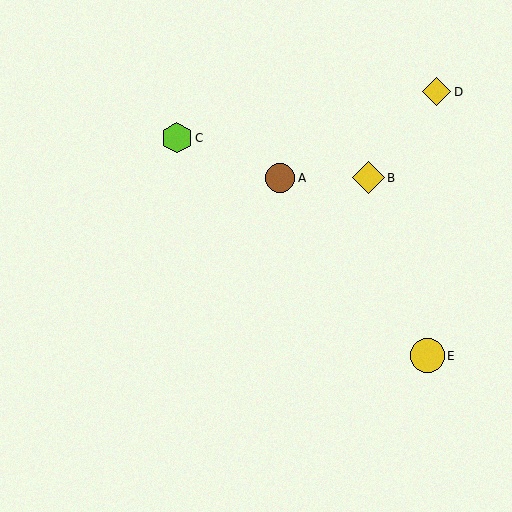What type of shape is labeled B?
Shape B is a yellow diamond.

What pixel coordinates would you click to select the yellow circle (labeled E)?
Click at (427, 356) to select the yellow circle E.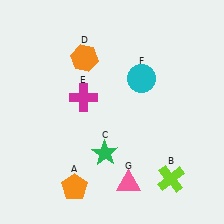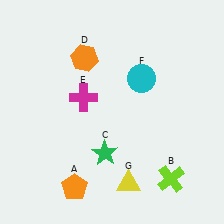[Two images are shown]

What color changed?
The triangle (G) changed from pink in Image 1 to yellow in Image 2.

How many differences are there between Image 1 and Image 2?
There is 1 difference between the two images.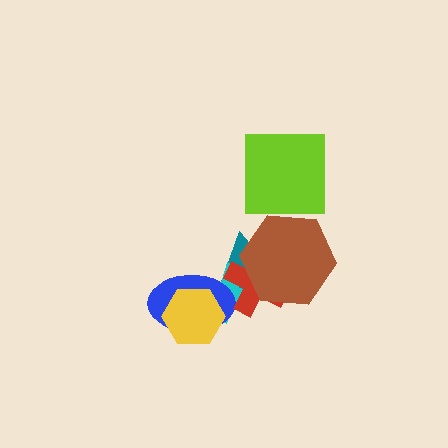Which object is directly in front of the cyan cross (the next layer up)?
The blue ellipse is directly in front of the cyan cross.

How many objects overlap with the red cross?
4 objects overlap with the red cross.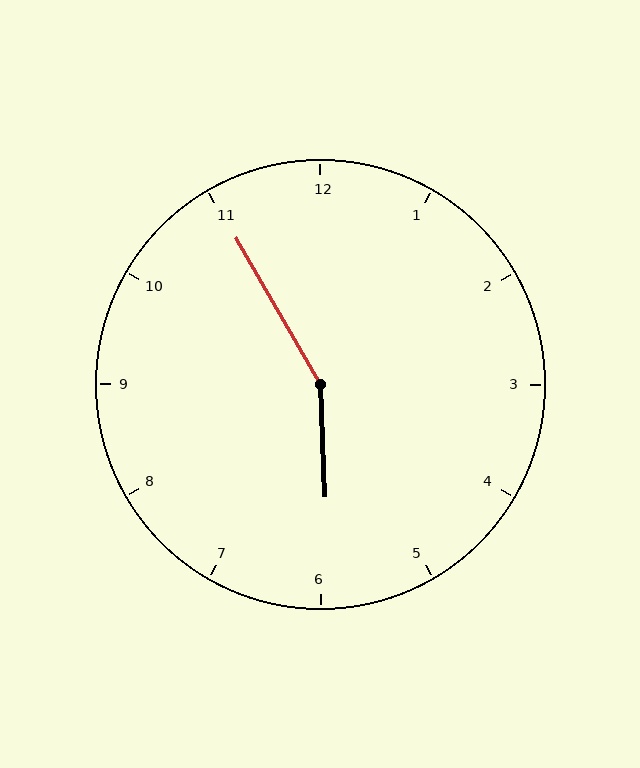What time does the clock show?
5:55.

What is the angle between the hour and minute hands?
Approximately 152 degrees.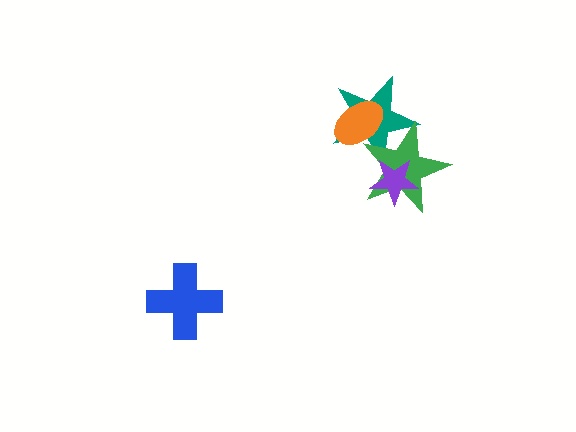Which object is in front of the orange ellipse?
The green star is in front of the orange ellipse.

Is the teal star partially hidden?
Yes, it is partially covered by another shape.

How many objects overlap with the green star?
3 objects overlap with the green star.